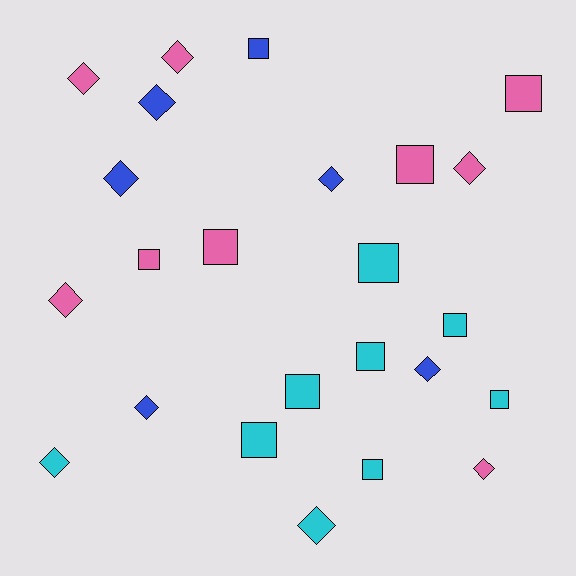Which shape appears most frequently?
Square, with 12 objects.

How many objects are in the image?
There are 24 objects.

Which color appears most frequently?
Cyan, with 9 objects.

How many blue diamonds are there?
There are 5 blue diamonds.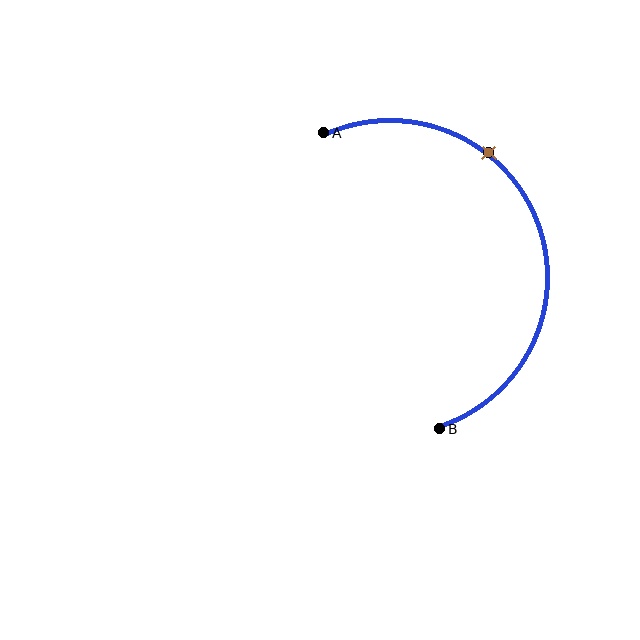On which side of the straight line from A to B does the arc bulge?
The arc bulges to the right of the straight line connecting A and B.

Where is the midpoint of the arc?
The arc midpoint is the point on the curve farthest from the straight line joining A and B. It sits to the right of that line.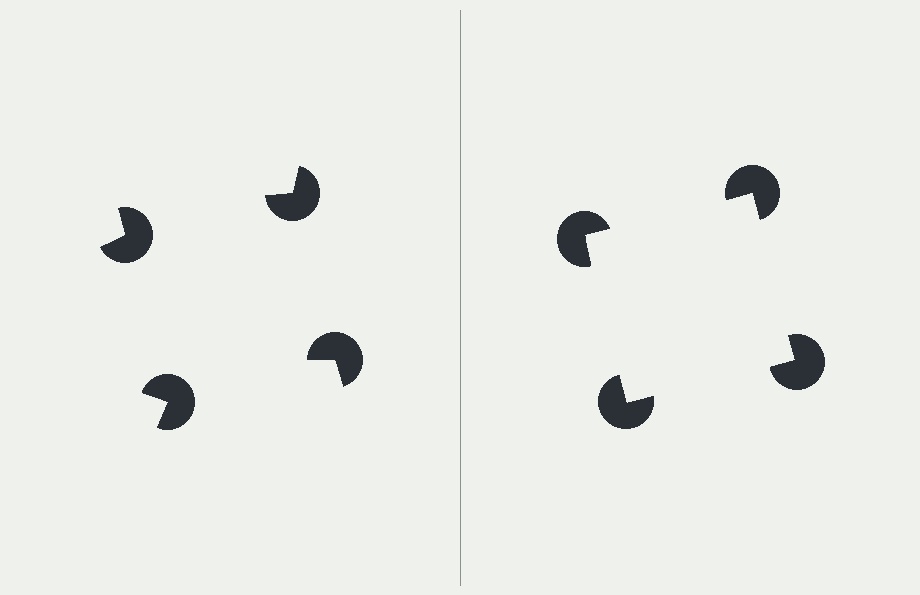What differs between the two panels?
The pac-man discs are positioned identically on both sides; only the wedge orientations differ. On the right they align to a square; on the left they are misaligned.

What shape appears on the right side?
An illusory square.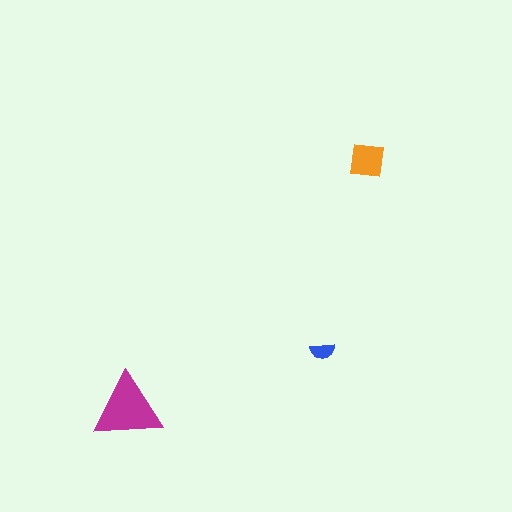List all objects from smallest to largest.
The blue semicircle, the orange square, the magenta triangle.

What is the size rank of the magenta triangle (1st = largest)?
1st.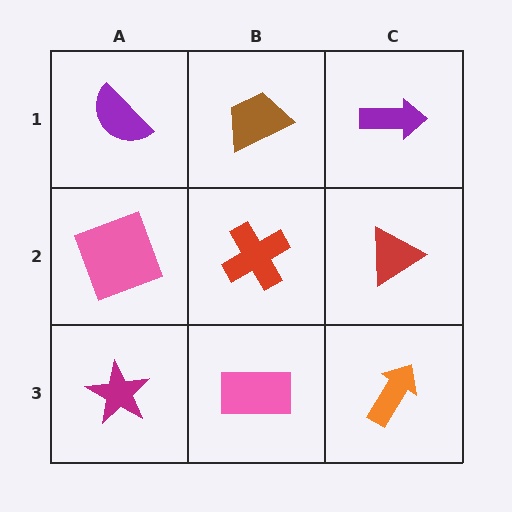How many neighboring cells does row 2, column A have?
3.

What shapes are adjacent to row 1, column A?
A pink square (row 2, column A), a brown trapezoid (row 1, column B).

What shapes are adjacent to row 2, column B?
A brown trapezoid (row 1, column B), a pink rectangle (row 3, column B), a pink square (row 2, column A), a red triangle (row 2, column C).